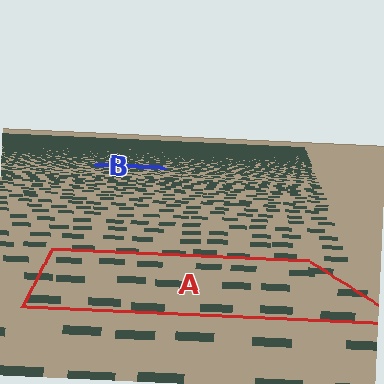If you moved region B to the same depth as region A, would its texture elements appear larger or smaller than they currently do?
They would appear larger. At a closer depth, the same texture elements are projected at a bigger on-screen size.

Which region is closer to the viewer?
Region A is closer. The texture elements there are larger and more spread out.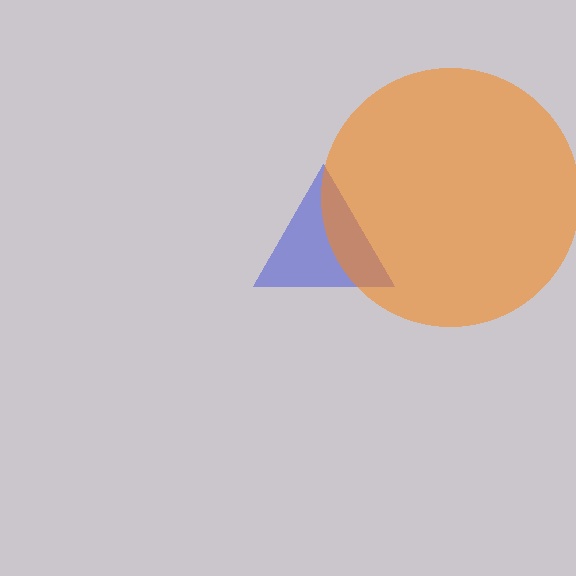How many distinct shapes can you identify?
There are 2 distinct shapes: a blue triangle, an orange circle.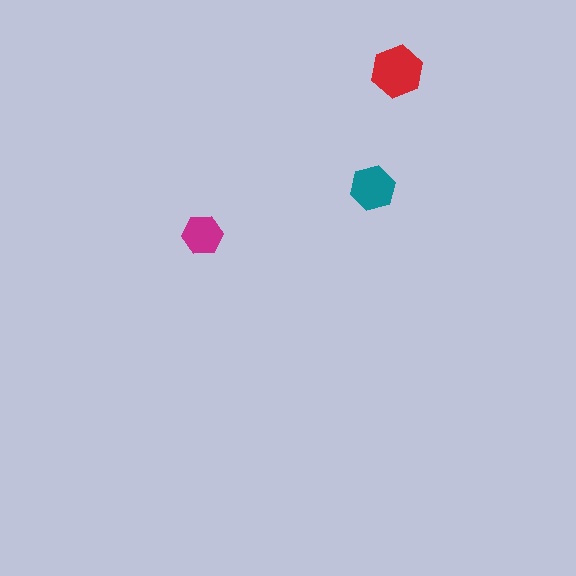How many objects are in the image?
There are 3 objects in the image.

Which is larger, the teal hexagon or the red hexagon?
The red one.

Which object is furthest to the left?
The magenta hexagon is leftmost.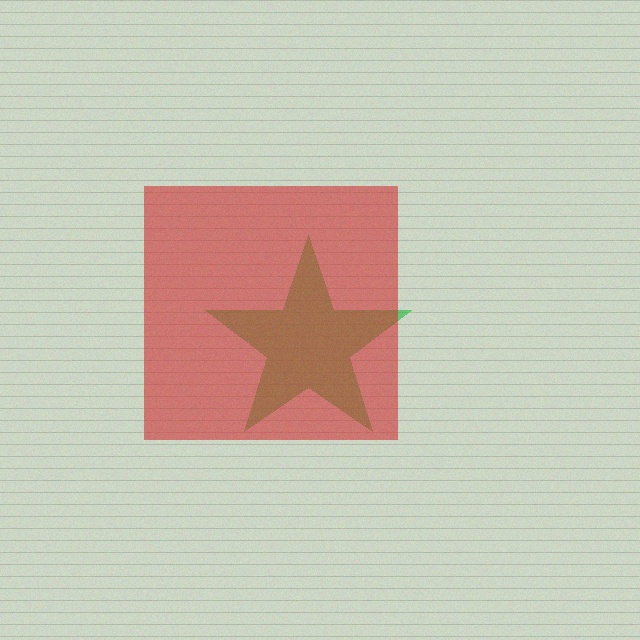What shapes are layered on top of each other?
The layered shapes are: a green star, a red square.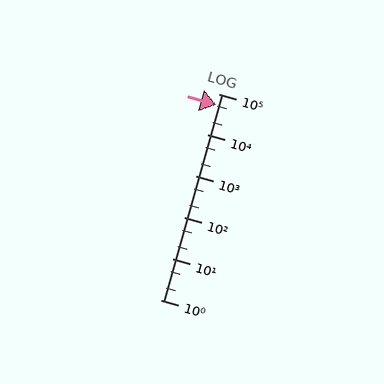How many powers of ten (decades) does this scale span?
The scale spans 5 decades, from 1 to 100000.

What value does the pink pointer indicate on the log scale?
The pointer indicates approximately 55000.